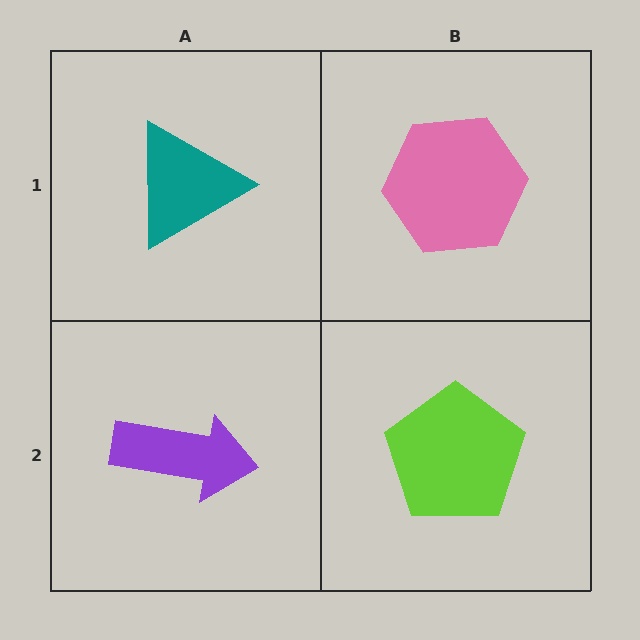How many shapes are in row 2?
2 shapes.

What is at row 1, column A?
A teal triangle.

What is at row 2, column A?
A purple arrow.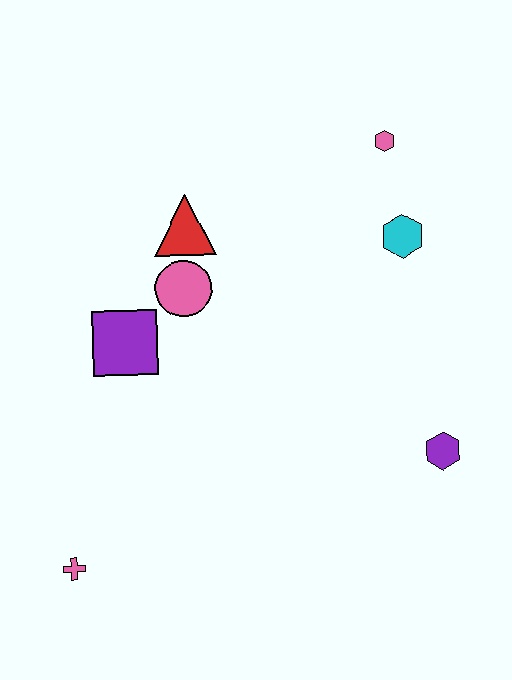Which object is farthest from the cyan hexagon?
The pink cross is farthest from the cyan hexagon.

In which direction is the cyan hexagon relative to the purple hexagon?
The cyan hexagon is above the purple hexagon.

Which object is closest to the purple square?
The pink circle is closest to the purple square.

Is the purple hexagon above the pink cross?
Yes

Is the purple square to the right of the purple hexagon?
No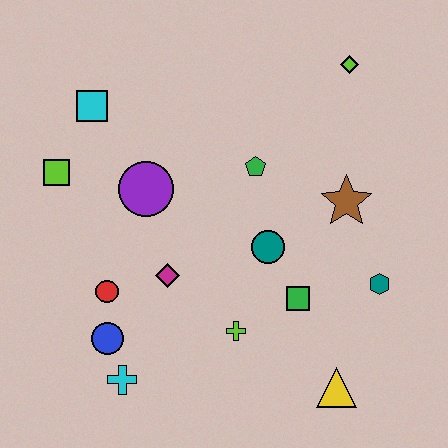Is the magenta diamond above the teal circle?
No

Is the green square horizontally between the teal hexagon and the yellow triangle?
No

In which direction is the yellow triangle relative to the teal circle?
The yellow triangle is below the teal circle.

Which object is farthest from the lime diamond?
The cyan cross is farthest from the lime diamond.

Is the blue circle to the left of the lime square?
No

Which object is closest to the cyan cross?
The blue circle is closest to the cyan cross.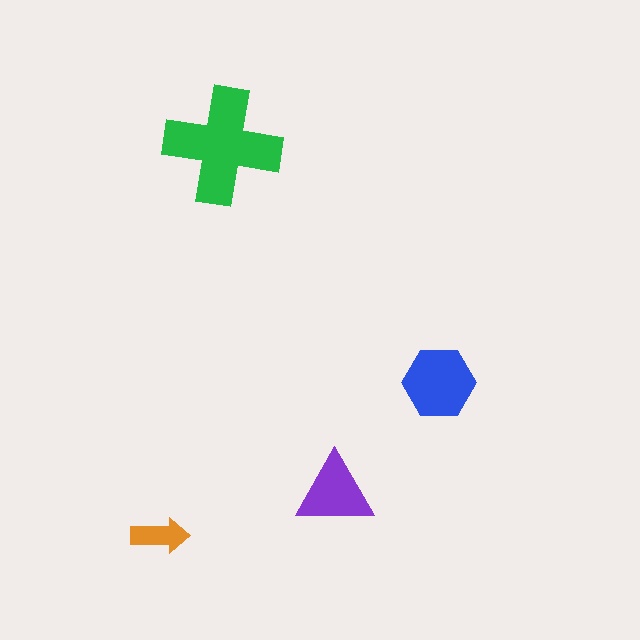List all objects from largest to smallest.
The green cross, the blue hexagon, the purple triangle, the orange arrow.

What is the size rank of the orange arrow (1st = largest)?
4th.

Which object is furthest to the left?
The orange arrow is leftmost.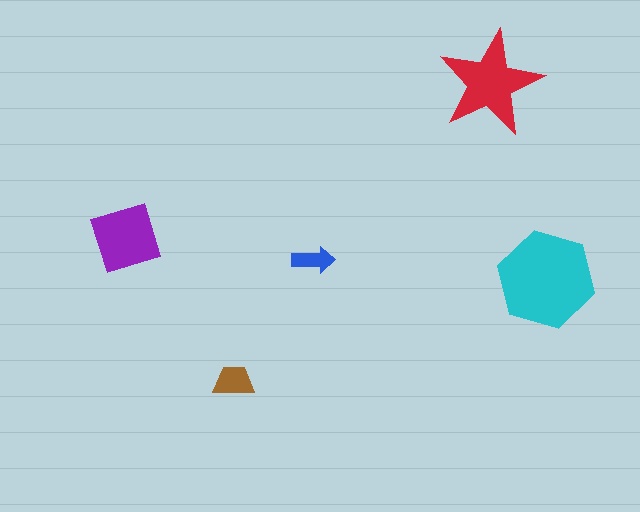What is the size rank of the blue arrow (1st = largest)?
5th.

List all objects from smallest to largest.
The blue arrow, the brown trapezoid, the purple diamond, the red star, the cyan hexagon.